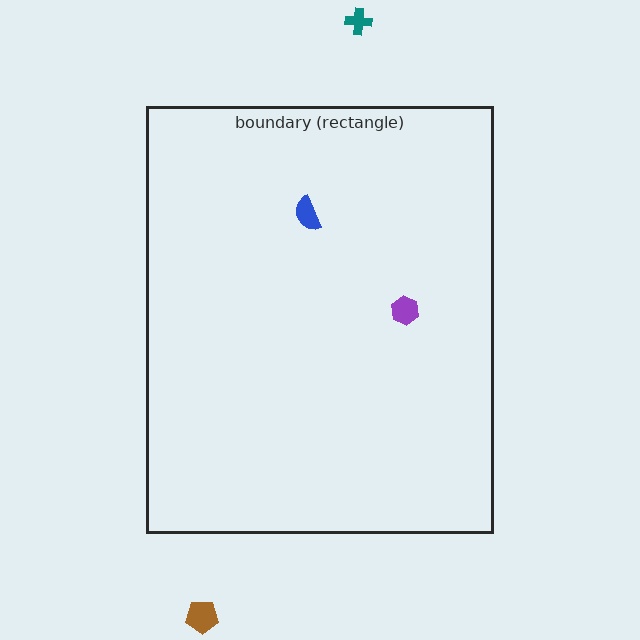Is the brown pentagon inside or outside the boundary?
Outside.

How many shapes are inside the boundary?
2 inside, 2 outside.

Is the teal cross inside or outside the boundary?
Outside.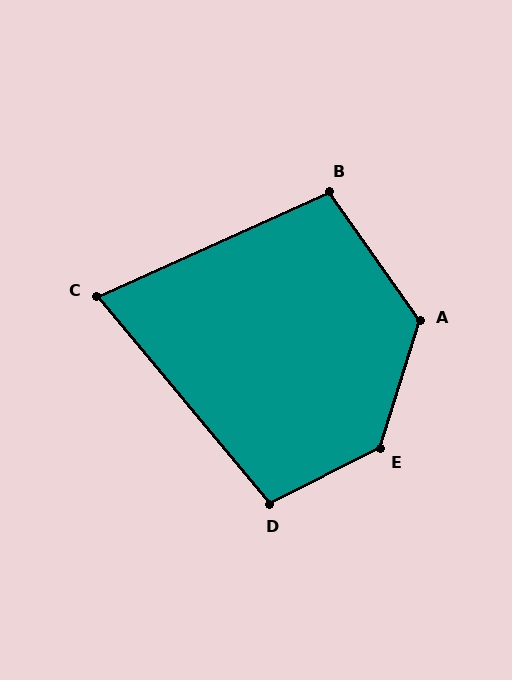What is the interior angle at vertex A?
Approximately 128 degrees (obtuse).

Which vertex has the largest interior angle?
E, at approximately 134 degrees.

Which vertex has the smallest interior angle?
C, at approximately 74 degrees.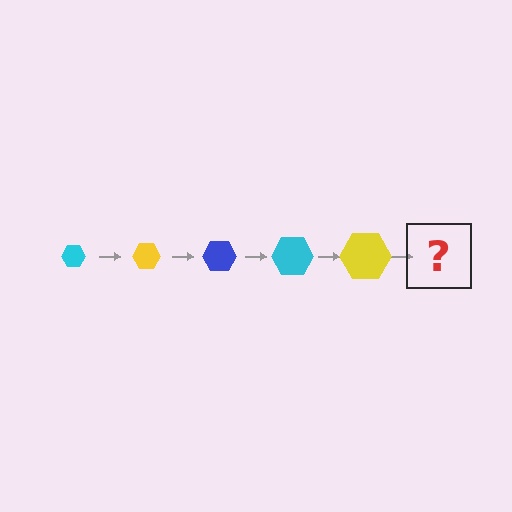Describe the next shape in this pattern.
It should be a blue hexagon, larger than the previous one.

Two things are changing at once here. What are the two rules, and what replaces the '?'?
The two rules are that the hexagon grows larger each step and the color cycles through cyan, yellow, and blue. The '?' should be a blue hexagon, larger than the previous one.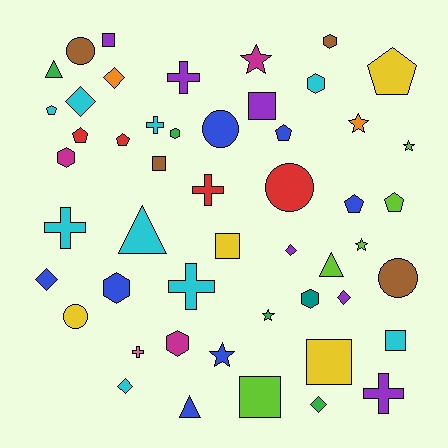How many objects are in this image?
There are 50 objects.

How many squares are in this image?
There are 7 squares.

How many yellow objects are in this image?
There are 4 yellow objects.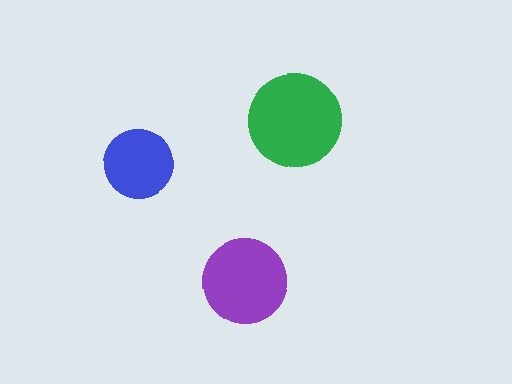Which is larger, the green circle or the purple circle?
The green one.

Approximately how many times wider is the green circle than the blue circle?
About 1.5 times wider.